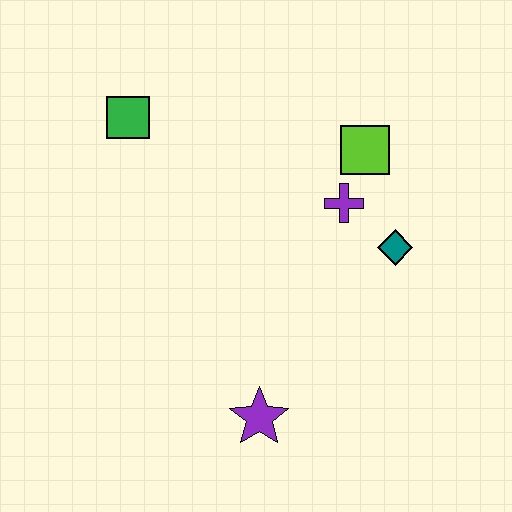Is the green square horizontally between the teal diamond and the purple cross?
No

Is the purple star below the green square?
Yes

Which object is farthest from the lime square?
The purple star is farthest from the lime square.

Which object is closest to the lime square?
The purple cross is closest to the lime square.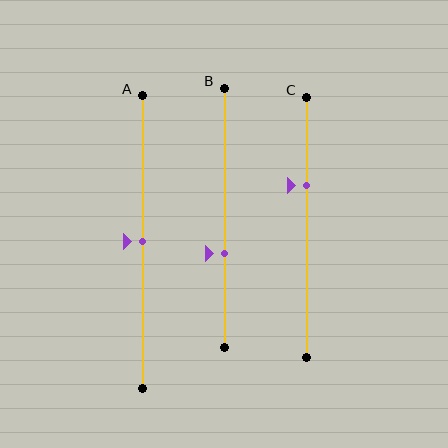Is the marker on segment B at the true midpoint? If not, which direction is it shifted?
No, the marker on segment B is shifted downward by about 14% of the segment length.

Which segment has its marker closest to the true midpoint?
Segment A has its marker closest to the true midpoint.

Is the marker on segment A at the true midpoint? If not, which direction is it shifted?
Yes, the marker on segment A is at the true midpoint.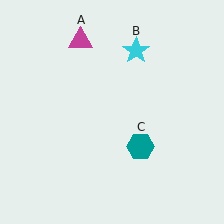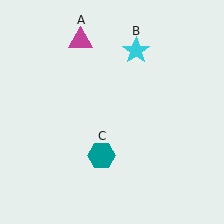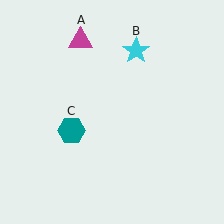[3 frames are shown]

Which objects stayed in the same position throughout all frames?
Magenta triangle (object A) and cyan star (object B) remained stationary.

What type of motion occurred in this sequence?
The teal hexagon (object C) rotated clockwise around the center of the scene.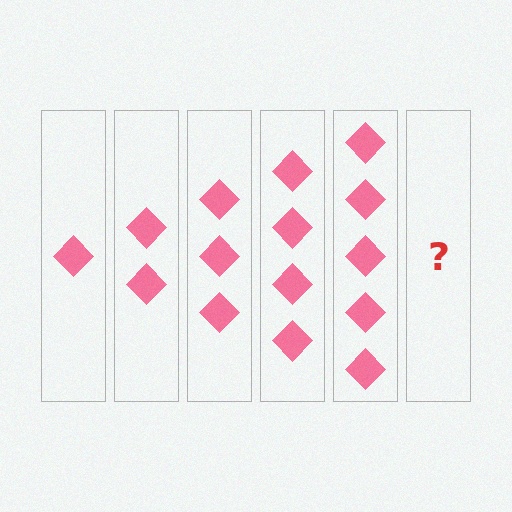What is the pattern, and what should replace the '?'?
The pattern is that each step adds one more diamond. The '?' should be 6 diamonds.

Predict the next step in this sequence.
The next step is 6 diamonds.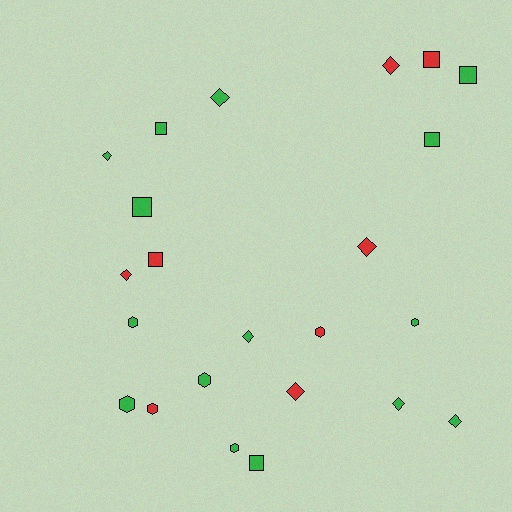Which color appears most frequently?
Green, with 15 objects.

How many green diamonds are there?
There are 5 green diamonds.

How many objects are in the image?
There are 23 objects.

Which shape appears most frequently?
Diamond, with 9 objects.